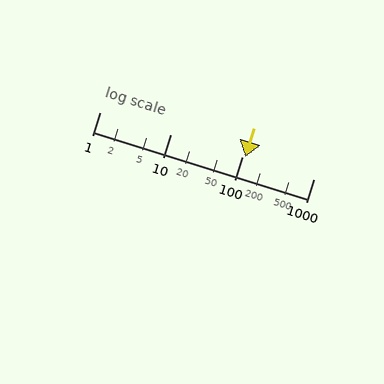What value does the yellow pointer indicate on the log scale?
The pointer indicates approximately 110.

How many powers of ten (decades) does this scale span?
The scale spans 3 decades, from 1 to 1000.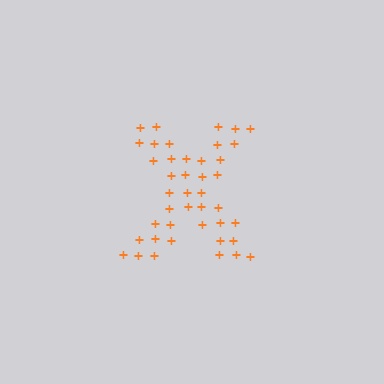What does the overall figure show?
The overall figure shows the letter X.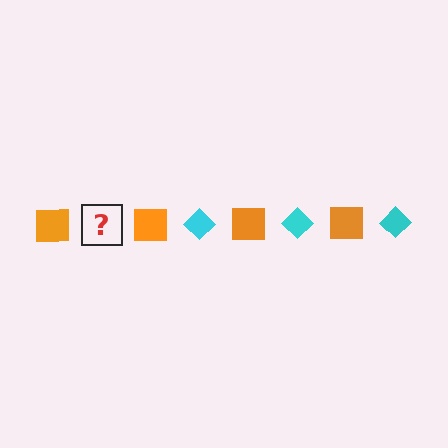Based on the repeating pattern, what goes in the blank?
The blank should be a cyan diamond.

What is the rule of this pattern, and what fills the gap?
The rule is that the pattern alternates between orange square and cyan diamond. The gap should be filled with a cyan diamond.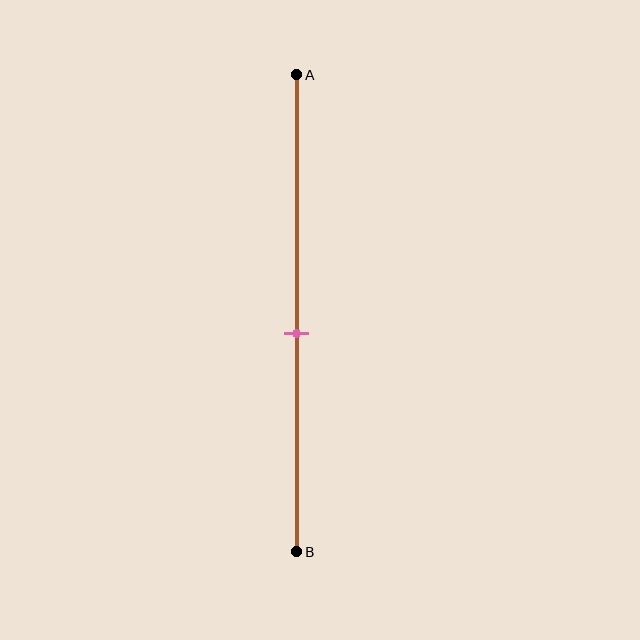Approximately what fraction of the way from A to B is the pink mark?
The pink mark is approximately 55% of the way from A to B.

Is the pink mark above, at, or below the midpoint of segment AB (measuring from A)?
The pink mark is below the midpoint of segment AB.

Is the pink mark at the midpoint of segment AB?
No, the mark is at about 55% from A, not at the 50% midpoint.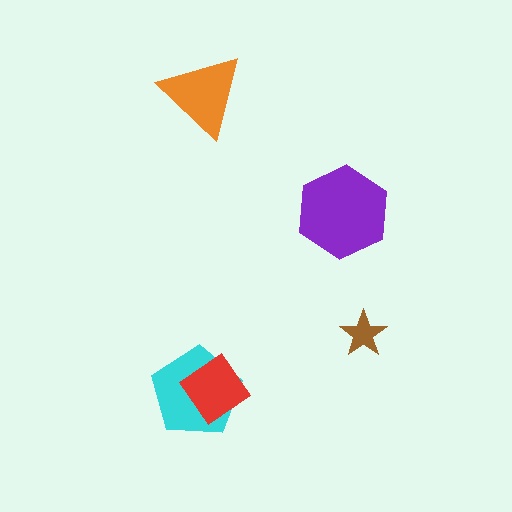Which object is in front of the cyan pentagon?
The red diamond is in front of the cyan pentagon.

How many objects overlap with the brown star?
0 objects overlap with the brown star.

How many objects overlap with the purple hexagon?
0 objects overlap with the purple hexagon.